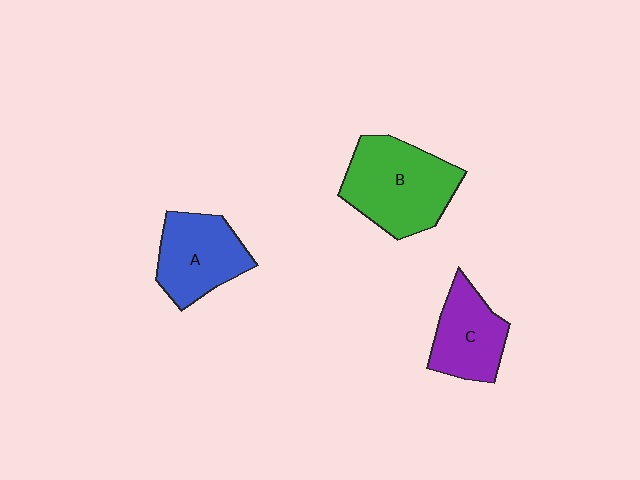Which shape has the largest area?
Shape B (green).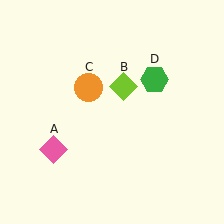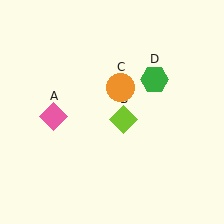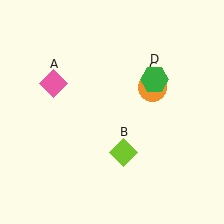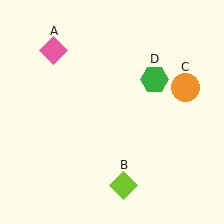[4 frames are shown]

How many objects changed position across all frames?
3 objects changed position: pink diamond (object A), lime diamond (object B), orange circle (object C).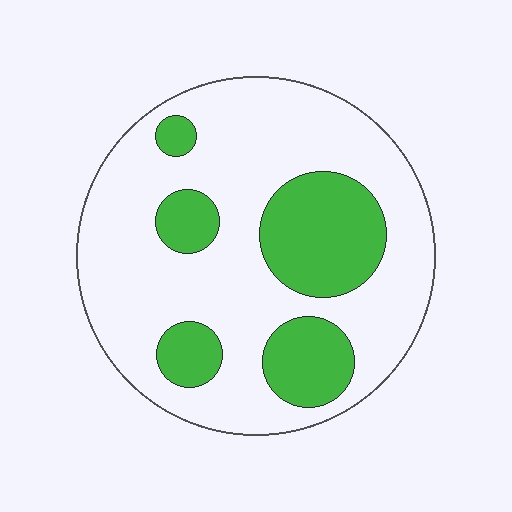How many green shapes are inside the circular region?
5.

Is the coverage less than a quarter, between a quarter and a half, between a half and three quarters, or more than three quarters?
Between a quarter and a half.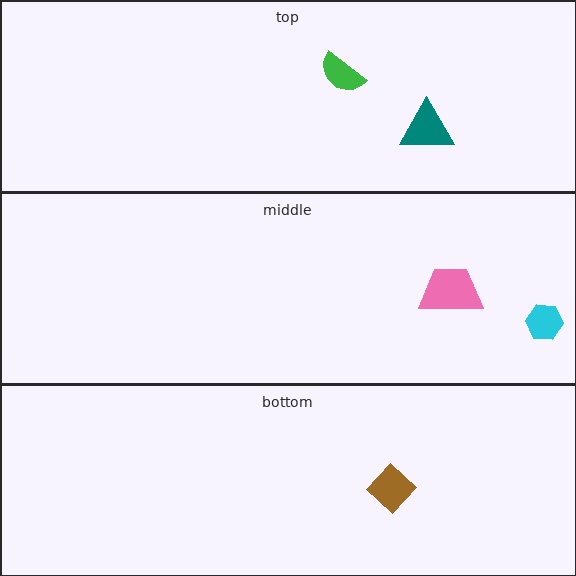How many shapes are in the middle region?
2.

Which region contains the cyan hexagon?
The middle region.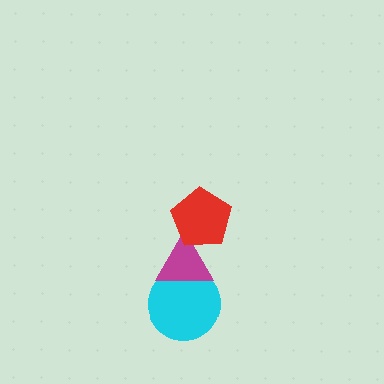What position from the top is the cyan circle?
The cyan circle is 3rd from the top.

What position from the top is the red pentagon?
The red pentagon is 1st from the top.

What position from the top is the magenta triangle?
The magenta triangle is 2nd from the top.